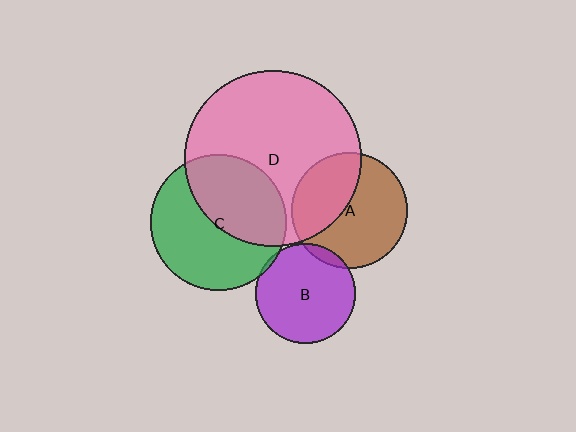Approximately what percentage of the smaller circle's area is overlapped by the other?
Approximately 45%.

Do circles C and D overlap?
Yes.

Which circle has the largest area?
Circle D (pink).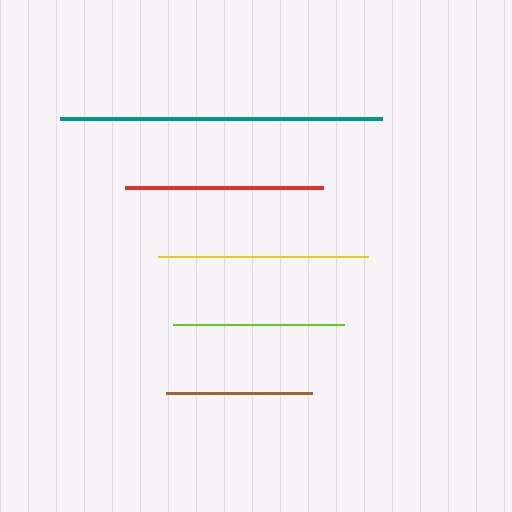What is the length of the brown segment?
The brown segment is approximately 146 pixels long.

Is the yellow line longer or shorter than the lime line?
The yellow line is longer than the lime line.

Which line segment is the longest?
The teal line is the longest at approximately 322 pixels.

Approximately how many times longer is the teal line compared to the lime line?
The teal line is approximately 1.9 times the length of the lime line.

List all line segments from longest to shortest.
From longest to shortest: teal, yellow, red, lime, brown.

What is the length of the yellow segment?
The yellow segment is approximately 210 pixels long.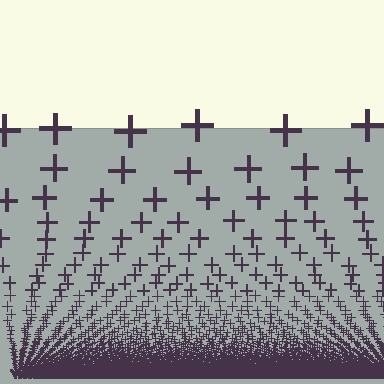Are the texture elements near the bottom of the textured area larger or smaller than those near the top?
Smaller. The gradient is inverted — elements near the bottom are smaller and denser.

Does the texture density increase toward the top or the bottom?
Density increases toward the bottom.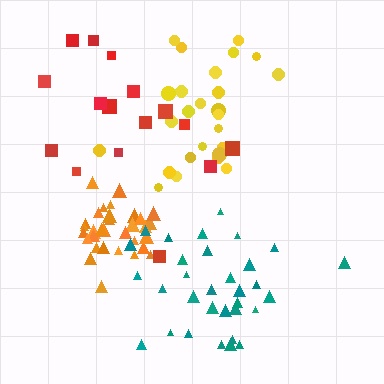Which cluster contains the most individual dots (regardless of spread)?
Orange (34).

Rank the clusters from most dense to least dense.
orange, teal, yellow, red.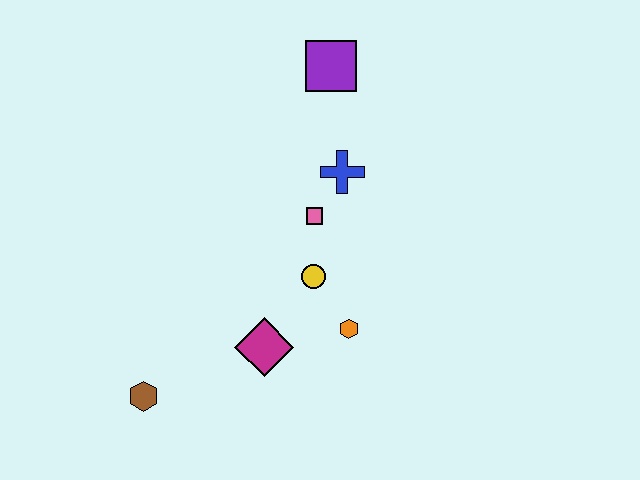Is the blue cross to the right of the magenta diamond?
Yes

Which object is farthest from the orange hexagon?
The purple square is farthest from the orange hexagon.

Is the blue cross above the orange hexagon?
Yes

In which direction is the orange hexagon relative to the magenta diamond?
The orange hexagon is to the right of the magenta diamond.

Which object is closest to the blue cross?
The pink square is closest to the blue cross.